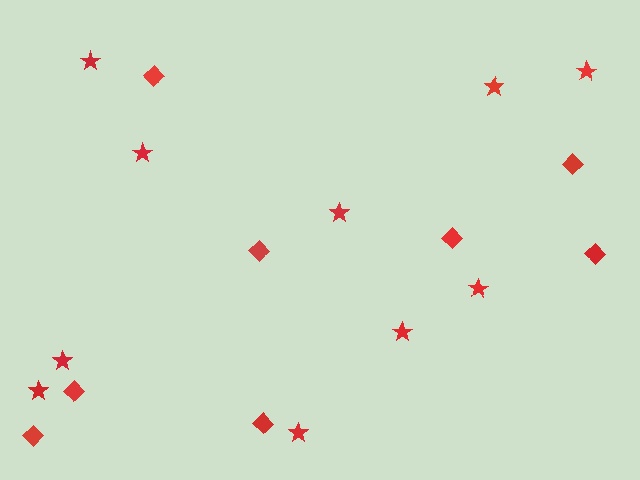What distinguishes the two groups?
There are 2 groups: one group of diamonds (8) and one group of stars (10).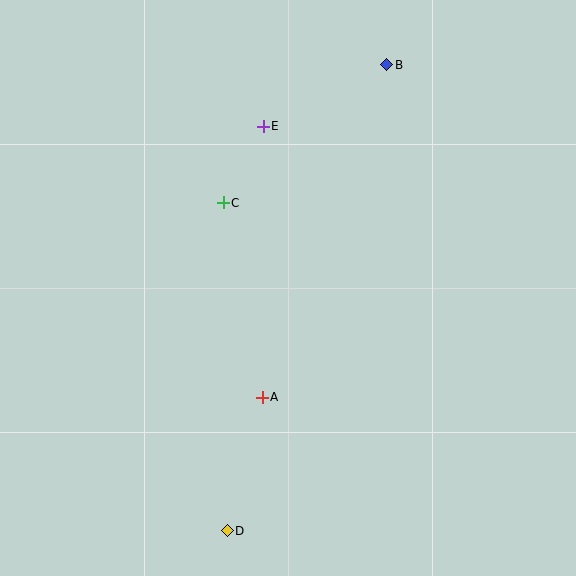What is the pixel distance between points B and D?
The distance between B and D is 493 pixels.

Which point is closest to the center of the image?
Point C at (223, 203) is closest to the center.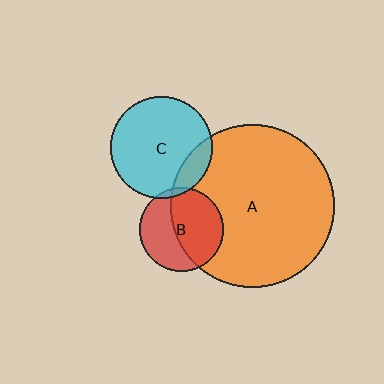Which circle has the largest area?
Circle A (orange).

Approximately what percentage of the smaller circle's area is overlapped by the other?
Approximately 5%.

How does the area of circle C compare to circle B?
Approximately 1.5 times.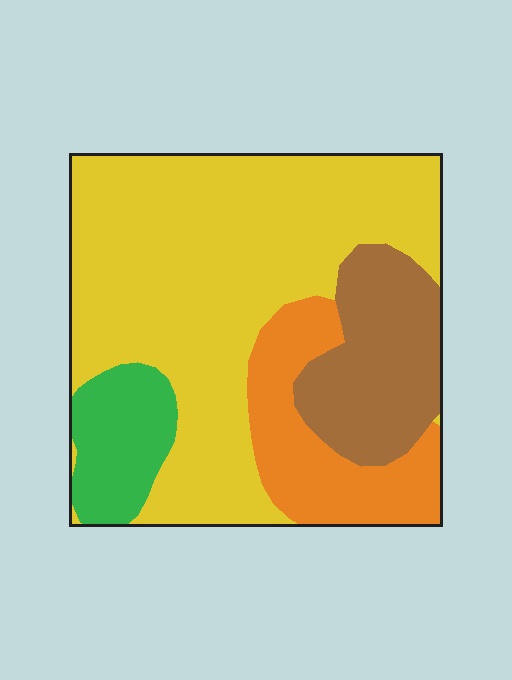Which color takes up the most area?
Yellow, at roughly 55%.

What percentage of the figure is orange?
Orange covers around 15% of the figure.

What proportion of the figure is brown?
Brown takes up between a sixth and a third of the figure.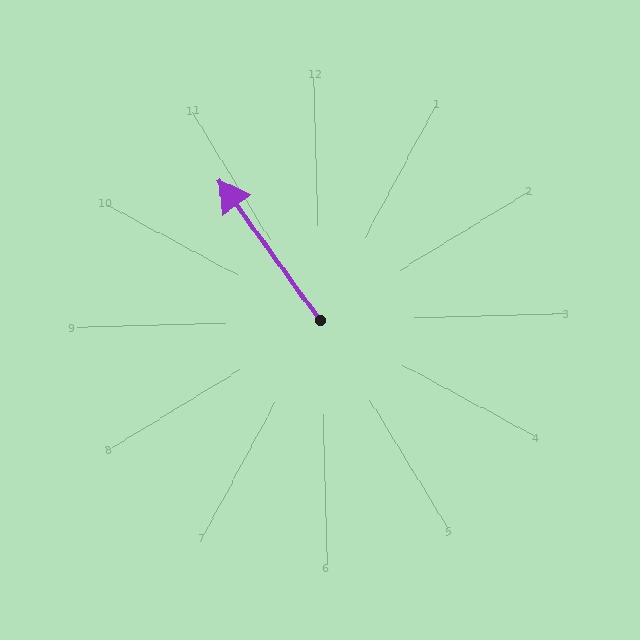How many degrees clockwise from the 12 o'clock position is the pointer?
Approximately 326 degrees.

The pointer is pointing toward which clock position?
Roughly 11 o'clock.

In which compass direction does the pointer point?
Northwest.